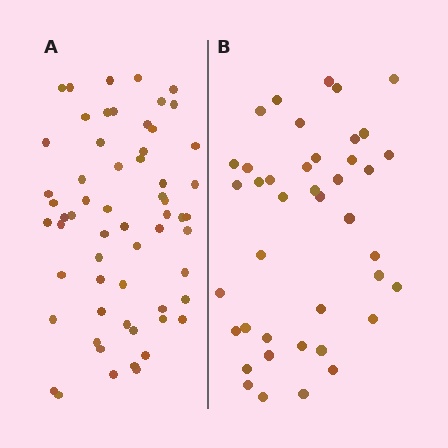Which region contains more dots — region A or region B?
Region A (the left region) has more dots.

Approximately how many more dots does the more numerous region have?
Region A has approximately 20 more dots than region B.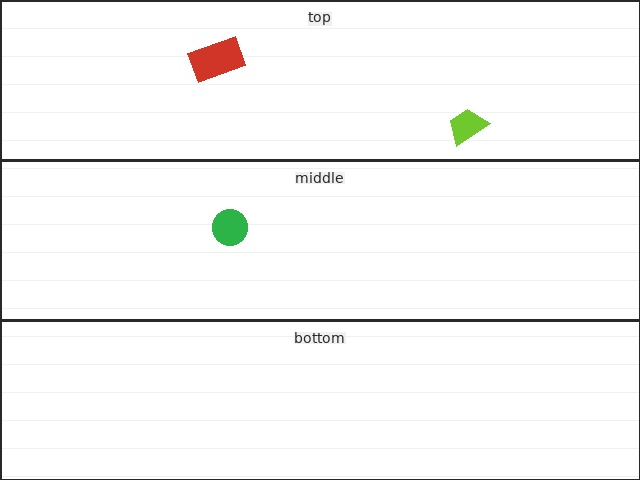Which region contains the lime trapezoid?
The top region.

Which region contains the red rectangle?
The top region.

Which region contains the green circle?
The middle region.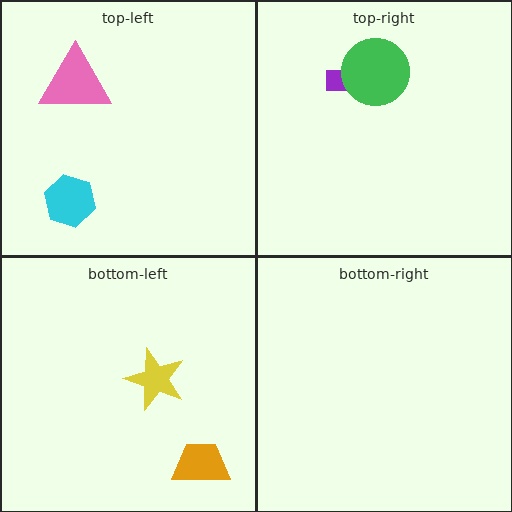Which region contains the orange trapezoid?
The bottom-left region.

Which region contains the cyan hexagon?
The top-left region.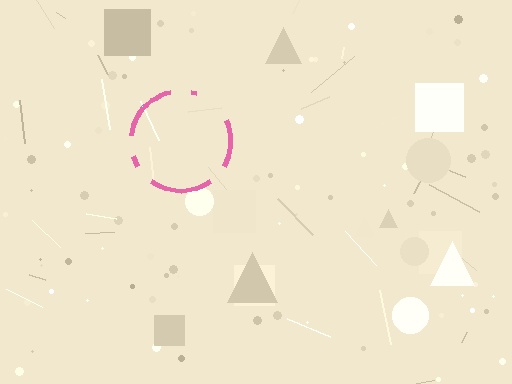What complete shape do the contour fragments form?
The contour fragments form a circle.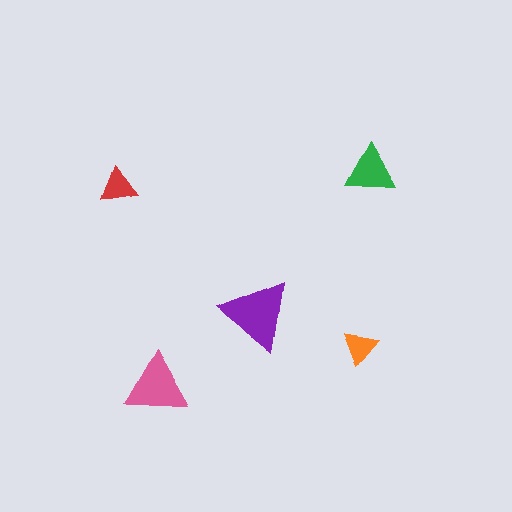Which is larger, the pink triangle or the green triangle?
The pink one.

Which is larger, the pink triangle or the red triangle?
The pink one.